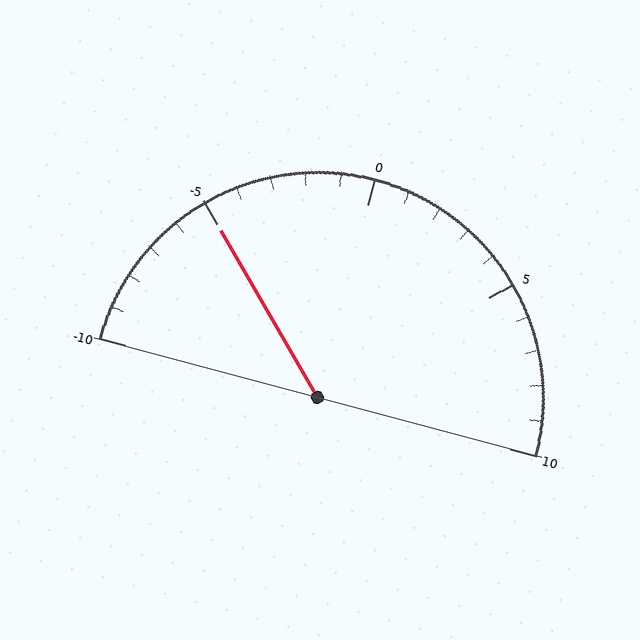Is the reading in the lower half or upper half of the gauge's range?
The reading is in the lower half of the range (-10 to 10).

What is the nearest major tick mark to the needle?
The nearest major tick mark is -5.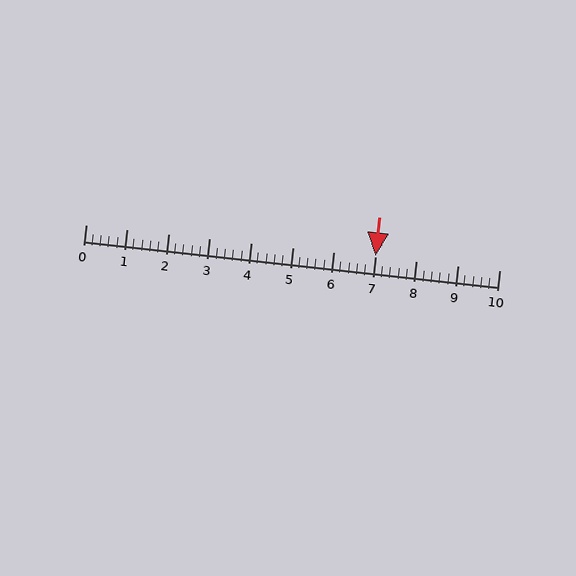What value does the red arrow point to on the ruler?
The red arrow points to approximately 7.0.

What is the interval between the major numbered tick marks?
The major tick marks are spaced 1 units apart.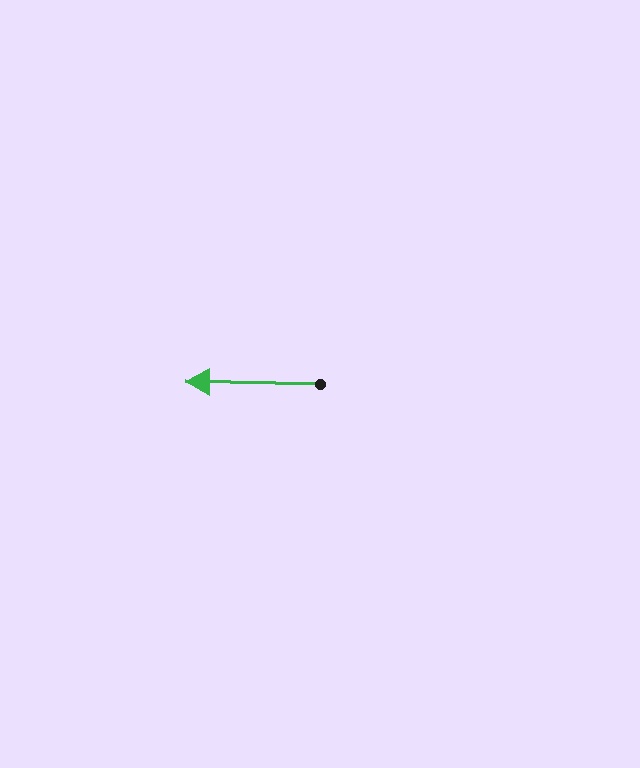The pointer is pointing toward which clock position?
Roughly 9 o'clock.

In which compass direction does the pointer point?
West.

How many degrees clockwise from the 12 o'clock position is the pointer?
Approximately 271 degrees.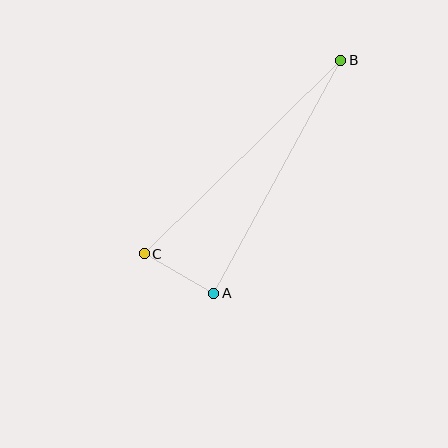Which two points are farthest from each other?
Points B and C are farthest from each other.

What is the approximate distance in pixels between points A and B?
The distance between A and B is approximately 265 pixels.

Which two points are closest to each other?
Points A and C are closest to each other.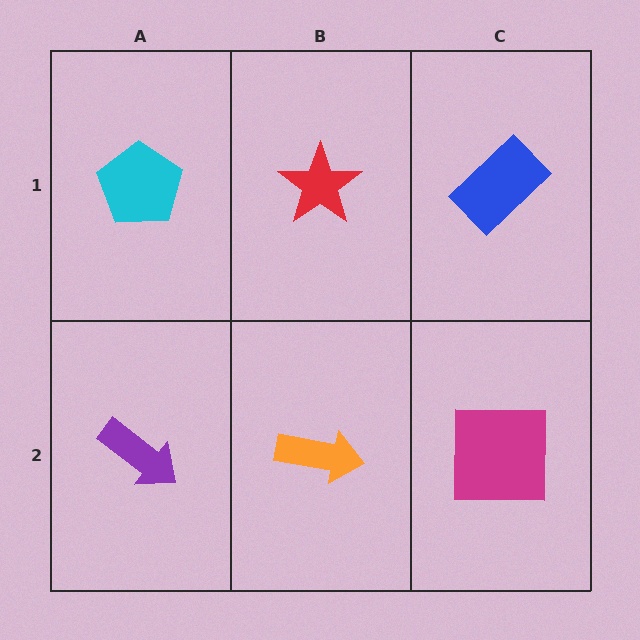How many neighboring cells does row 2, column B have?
3.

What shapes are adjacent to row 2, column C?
A blue rectangle (row 1, column C), an orange arrow (row 2, column B).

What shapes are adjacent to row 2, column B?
A red star (row 1, column B), a purple arrow (row 2, column A), a magenta square (row 2, column C).